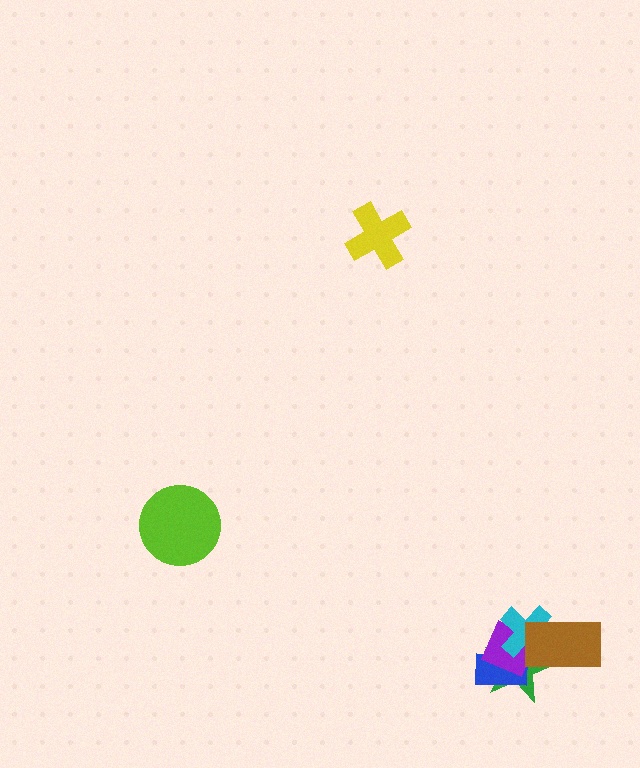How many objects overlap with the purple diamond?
4 objects overlap with the purple diamond.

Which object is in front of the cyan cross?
The brown rectangle is in front of the cyan cross.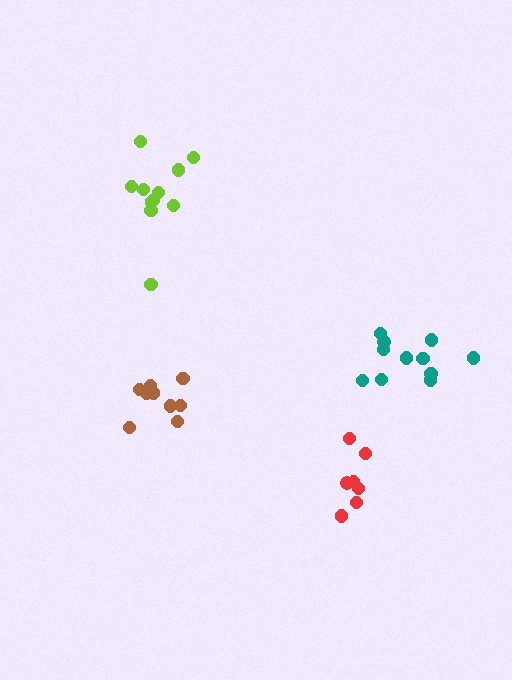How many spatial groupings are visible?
There are 4 spatial groupings.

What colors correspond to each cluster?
The clusters are colored: red, brown, teal, lime.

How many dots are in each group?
Group 1: 7 dots, Group 2: 9 dots, Group 3: 11 dots, Group 4: 11 dots (38 total).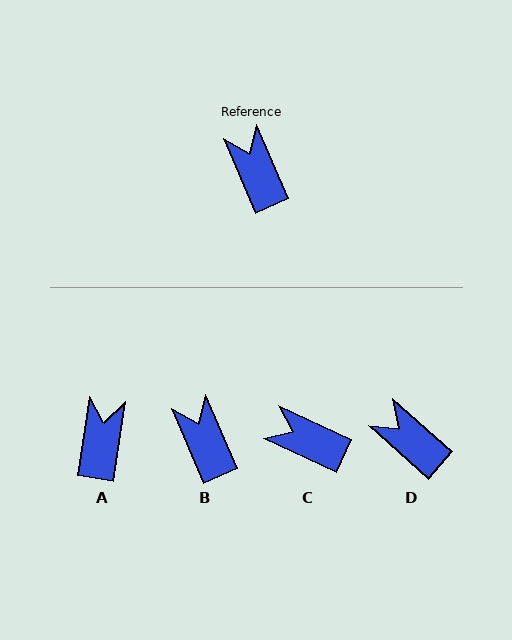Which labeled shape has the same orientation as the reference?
B.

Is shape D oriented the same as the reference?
No, it is off by about 26 degrees.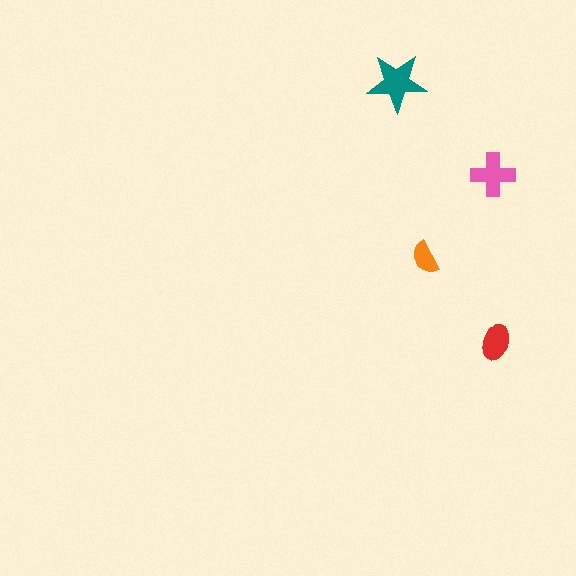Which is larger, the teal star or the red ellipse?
The teal star.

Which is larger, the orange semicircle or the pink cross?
The pink cross.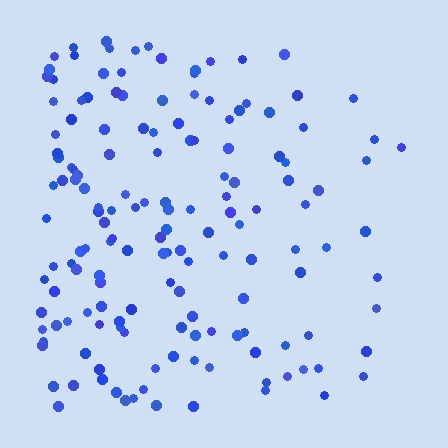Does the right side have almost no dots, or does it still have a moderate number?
Still a moderate number, just noticeably fewer than the left.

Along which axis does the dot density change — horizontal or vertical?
Horizontal.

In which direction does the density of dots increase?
From right to left, with the left side densest.